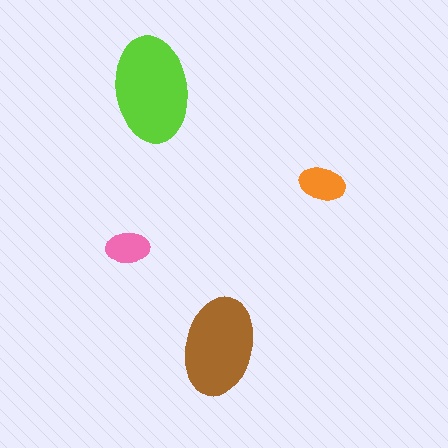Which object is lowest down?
The brown ellipse is bottommost.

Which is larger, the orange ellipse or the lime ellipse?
The lime one.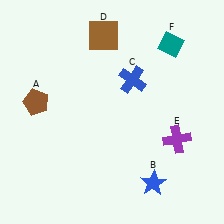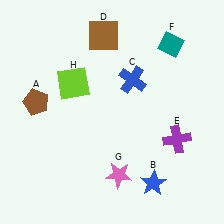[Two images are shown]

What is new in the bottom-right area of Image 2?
A pink star (G) was added in the bottom-right area of Image 2.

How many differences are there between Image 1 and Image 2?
There are 2 differences between the two images.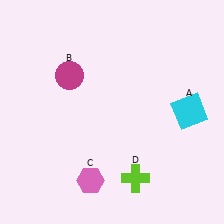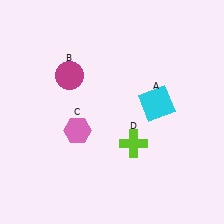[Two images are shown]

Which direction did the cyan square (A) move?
The cyan square (A) moved left.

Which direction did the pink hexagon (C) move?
The pink hexagon (C) moved up.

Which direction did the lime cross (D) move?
The lime cross (D) moved up.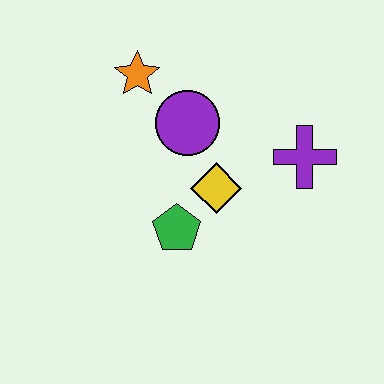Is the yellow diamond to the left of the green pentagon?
No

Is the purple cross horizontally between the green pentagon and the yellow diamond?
No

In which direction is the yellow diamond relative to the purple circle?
The yellow diamond is below the purple circle.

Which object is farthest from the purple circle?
The purple cross is farthest from the purple circle.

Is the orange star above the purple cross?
Yes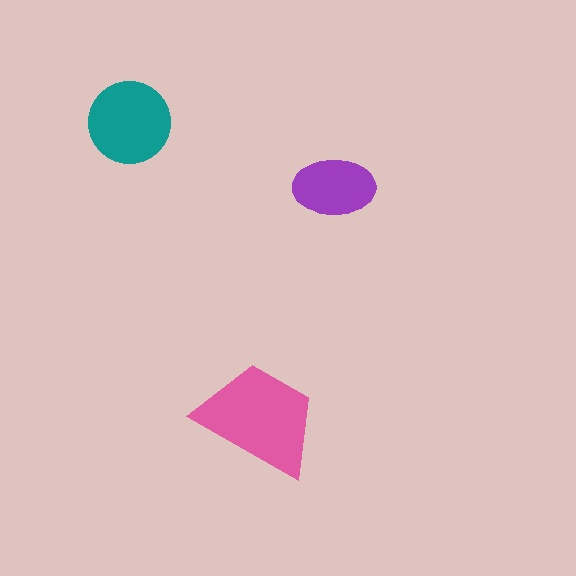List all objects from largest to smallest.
The pink trapezoid, the teal circle, the purple ellipse.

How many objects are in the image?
There are 3 objects in the image.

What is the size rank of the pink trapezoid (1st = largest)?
1st.